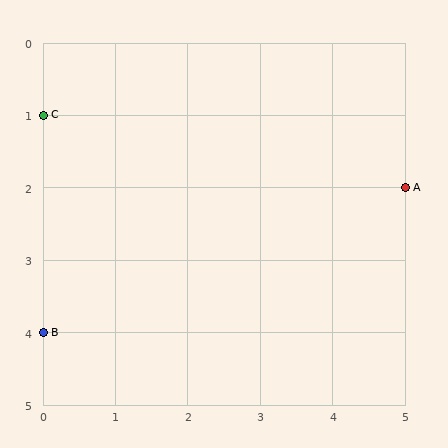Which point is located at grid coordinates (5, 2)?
Point A is at (5, 2).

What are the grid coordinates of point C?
Point C is at grid coordinates (0, 1).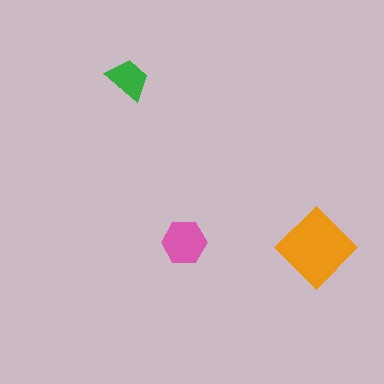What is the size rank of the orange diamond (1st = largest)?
1st.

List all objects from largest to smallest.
The orange diamond, the pink hexagon, the green trapezoid.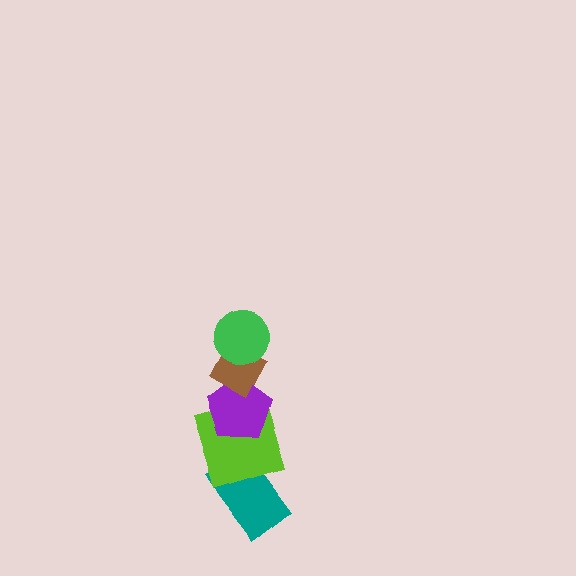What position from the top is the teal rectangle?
The teal rectangle is 5th from the top.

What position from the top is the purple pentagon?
The purple pentagon is 3rd from the top.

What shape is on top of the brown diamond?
The green circle is on top of the brown diamond.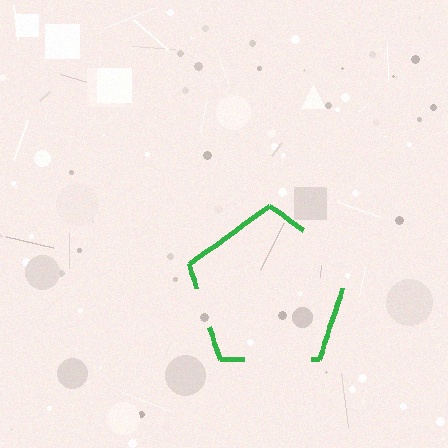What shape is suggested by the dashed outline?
The dashed outline suggests a pentagon.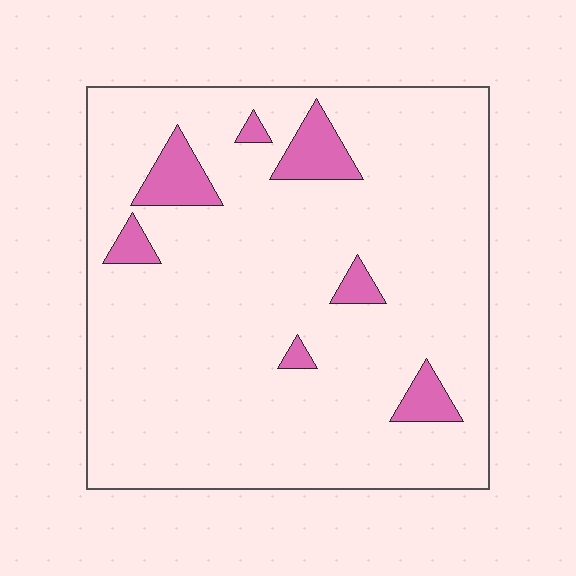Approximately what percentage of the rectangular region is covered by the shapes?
Approximately 10%.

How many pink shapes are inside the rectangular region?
7.